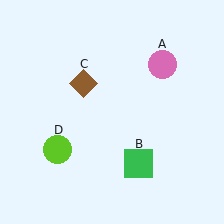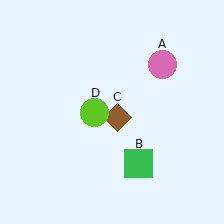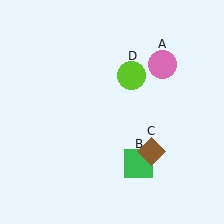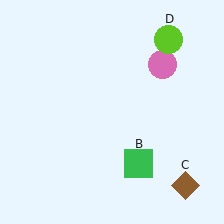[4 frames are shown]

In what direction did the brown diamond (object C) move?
The brown diamond (object C) moved down and to the right.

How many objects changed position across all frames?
2 objects changed position: brown diamond (object C), lime circle (object D).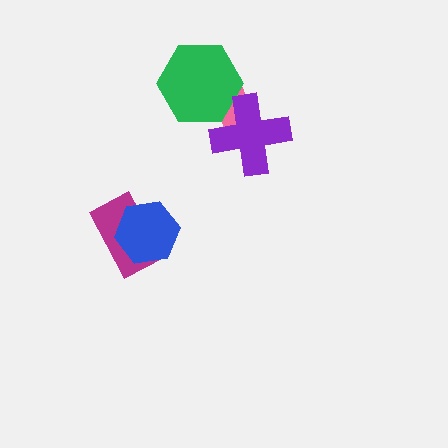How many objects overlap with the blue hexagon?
1 object overlaps with the blue hexagon.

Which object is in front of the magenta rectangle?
The blue hexagon is in front of the magenta rectangle.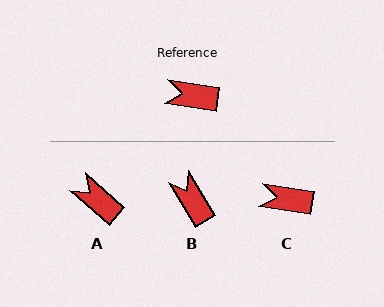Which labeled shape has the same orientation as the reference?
C.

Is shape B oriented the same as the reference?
No, it is off by about 49 degrees.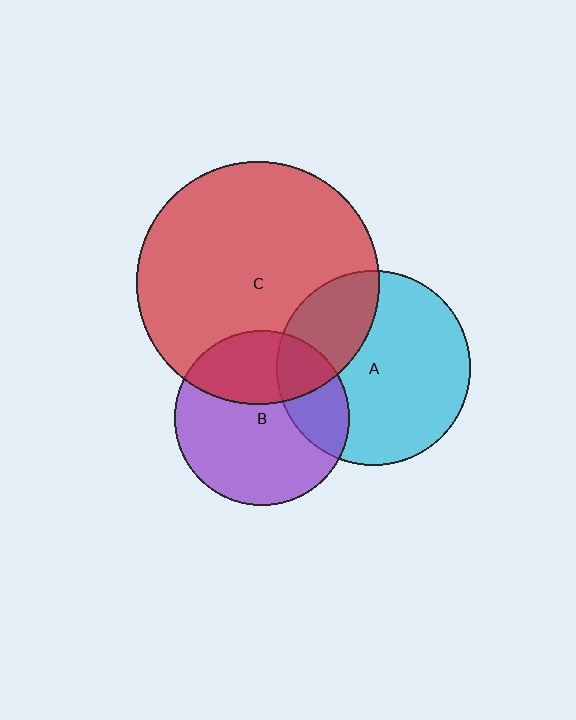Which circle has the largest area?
Circle C (red).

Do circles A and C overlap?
Yes.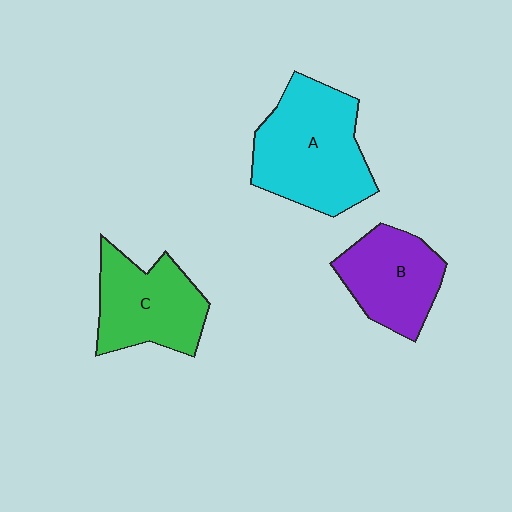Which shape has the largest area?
Shape A (cyan).